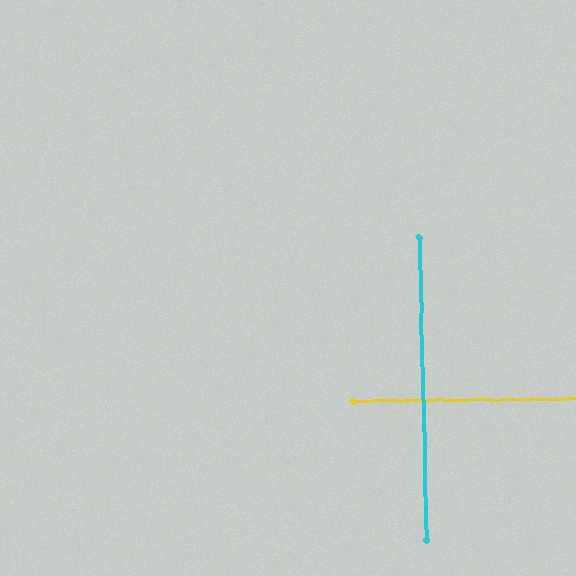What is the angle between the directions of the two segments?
Approximately 89 degrees.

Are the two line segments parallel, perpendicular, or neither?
Perpendicular — they meet at approximately 89°.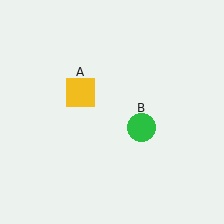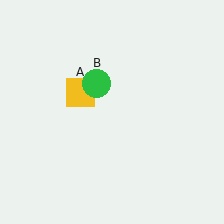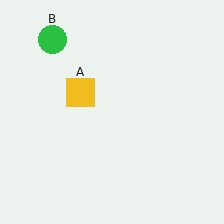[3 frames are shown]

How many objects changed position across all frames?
1 object changed position: green circle (object B).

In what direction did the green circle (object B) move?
The green circle (object B) moved up and to the left.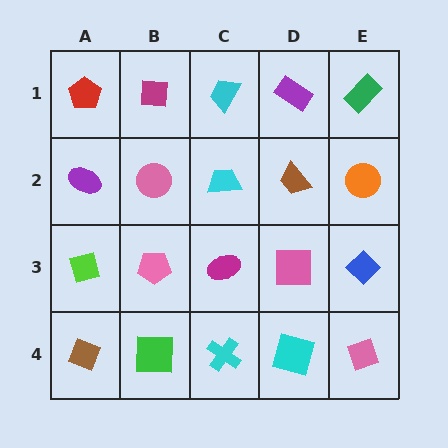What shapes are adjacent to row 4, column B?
A pink pentagon (row 3, column B), a brown diamond (row 4, column A), a cyan cross (row 4, column C).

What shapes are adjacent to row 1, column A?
A purple ellipse (row 2, column A), a magenta square (row 1, column B).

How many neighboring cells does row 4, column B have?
3.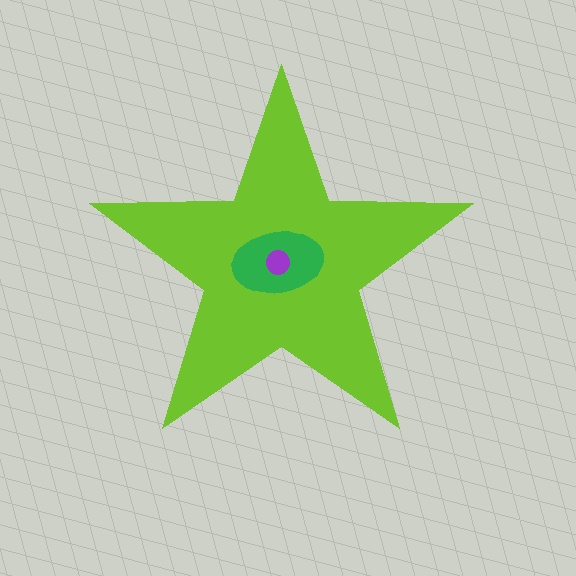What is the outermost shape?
The lime star.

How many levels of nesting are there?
3.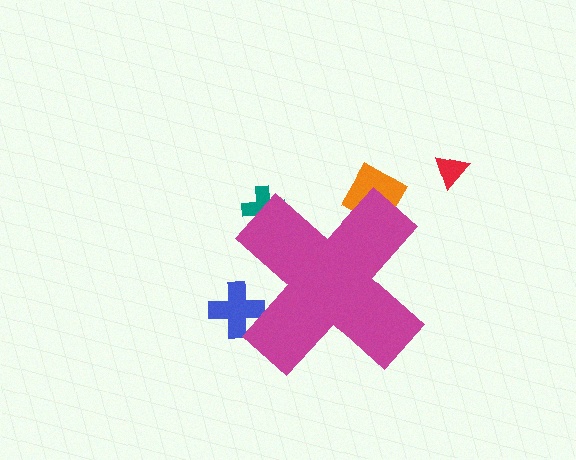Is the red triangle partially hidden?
No, the red triangle is fully visible.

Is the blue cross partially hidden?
Yes, the blue cross is partially hidden behind the magenta cross.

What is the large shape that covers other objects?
A magenta cross.